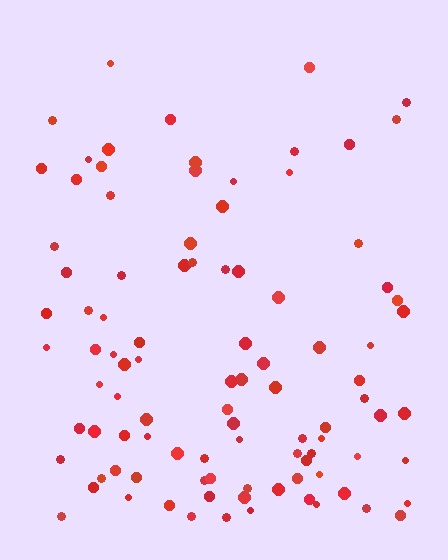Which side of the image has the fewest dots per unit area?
The top.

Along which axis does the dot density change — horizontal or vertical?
Vertical.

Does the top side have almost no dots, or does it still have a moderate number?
Still a moderate number, just noticeably fewer than the bottom.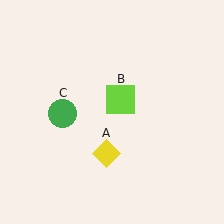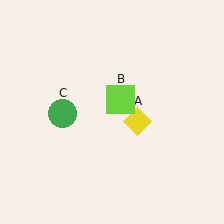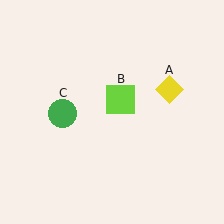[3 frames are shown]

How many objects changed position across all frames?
1 object changed position: yellow diamond (object A).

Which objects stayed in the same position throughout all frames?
Lime square (object B) and green circle (object C) remained stationary.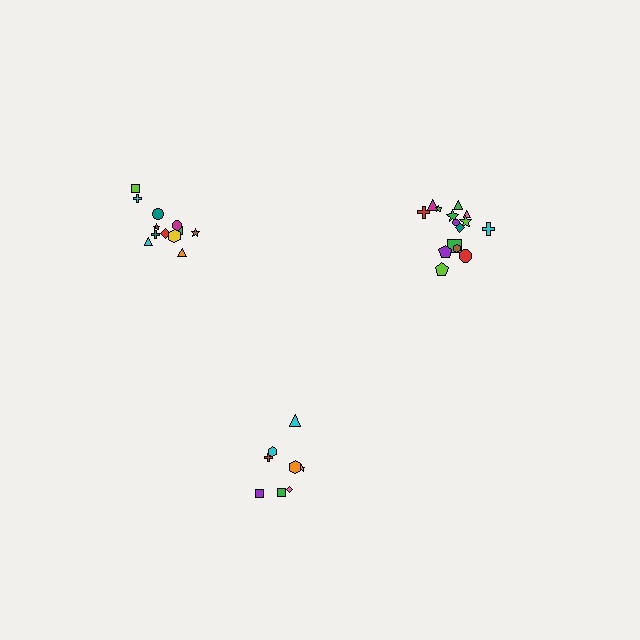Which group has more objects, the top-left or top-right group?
The top-right group.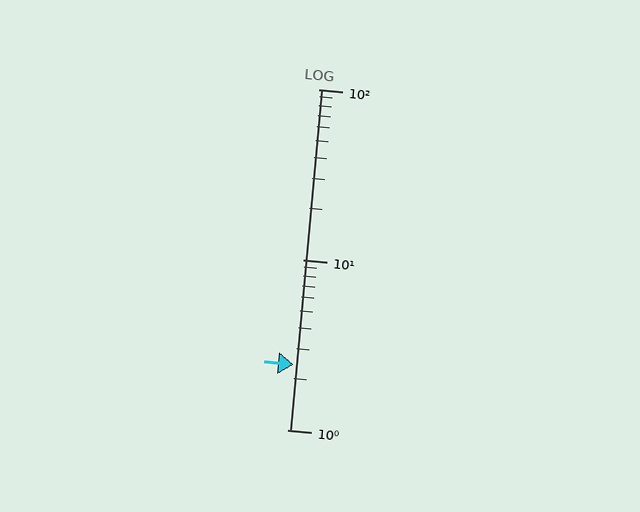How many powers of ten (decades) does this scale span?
The scale spans 2 decades, from 1 to 100.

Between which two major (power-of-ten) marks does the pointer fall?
The pointer is between 1 and 10.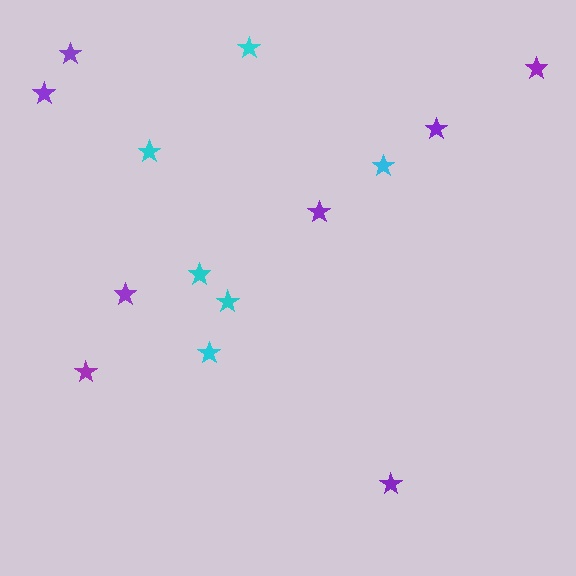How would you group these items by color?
There are 2 groups: one group of cyan stars (6) and one group of purple stars (8).